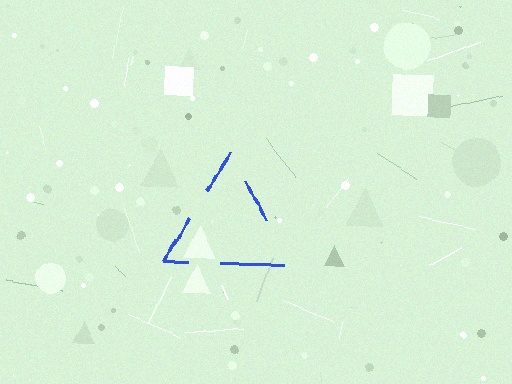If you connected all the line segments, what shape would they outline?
They would outline a triangle.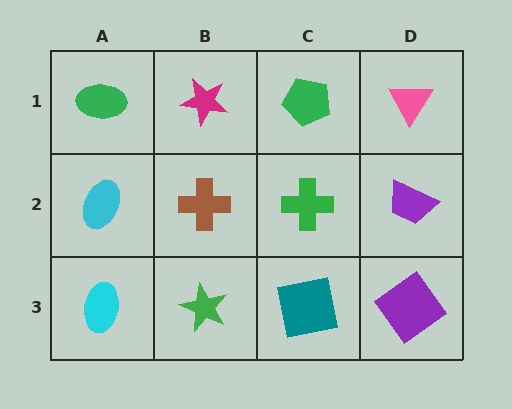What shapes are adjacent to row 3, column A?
A cyan ellipse (row 2, column A), a green star (row 3, column B).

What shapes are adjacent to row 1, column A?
A cyan ellipse (row 2, column A), a magenta star (row 1, column B).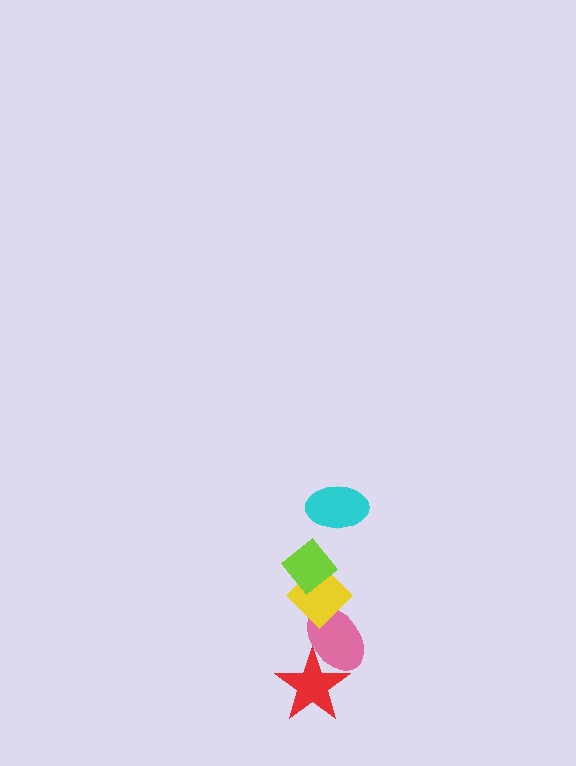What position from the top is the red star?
The red star is 5th from the top.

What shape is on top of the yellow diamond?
The lime diamond is on top of the yellow diamond.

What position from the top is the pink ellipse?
The pink ellipse is 4th from the top.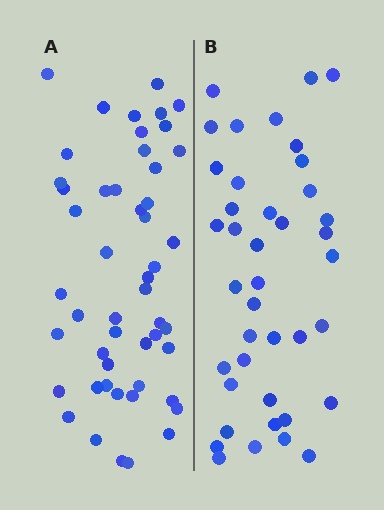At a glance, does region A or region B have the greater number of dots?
Region A (the left region) has more dots.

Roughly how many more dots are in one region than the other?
Region A has roughly 10 or so more dots than region B.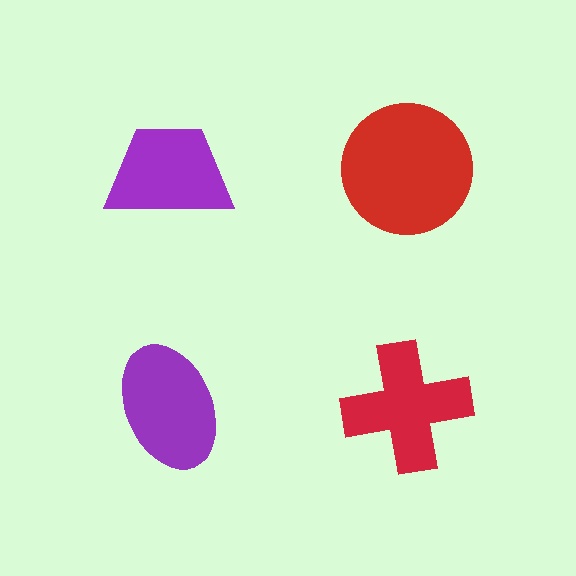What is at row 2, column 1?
A purple ellipse.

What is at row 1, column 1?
A purple trapezoid.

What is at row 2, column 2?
A red cross.